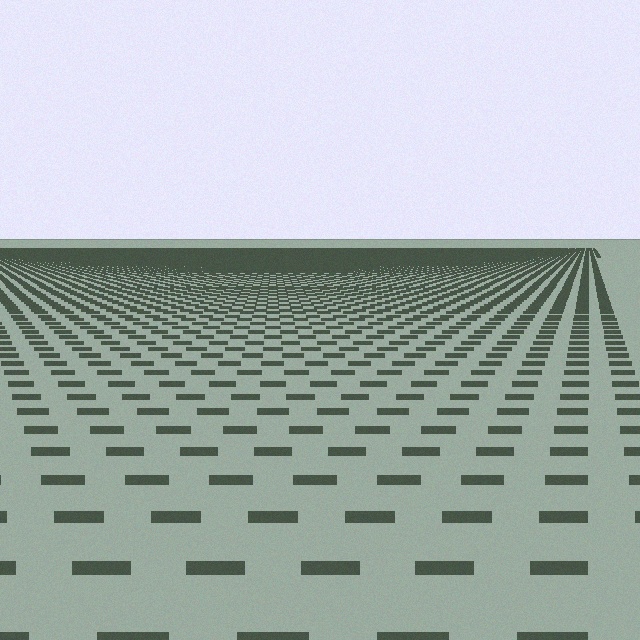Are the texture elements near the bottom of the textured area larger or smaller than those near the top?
Larger. Near the bottom, elements are closer to the viewer and appear at a bigger on-screen size.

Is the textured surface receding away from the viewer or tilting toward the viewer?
The surface is receding away from the viewer. Texture elements get smaller and denser toward the top.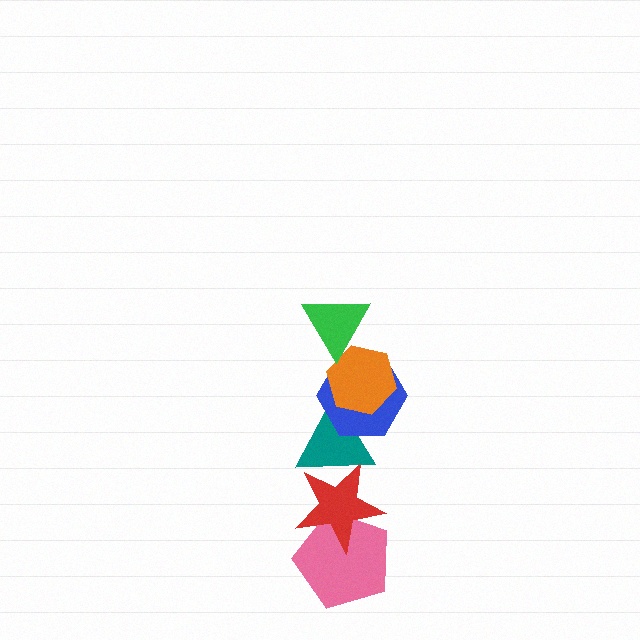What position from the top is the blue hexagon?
The blue hexagon is 3rd from the top.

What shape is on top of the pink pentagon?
The red star is on top of the pink pentagon.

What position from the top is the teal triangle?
The teal triangle is 4th from the top.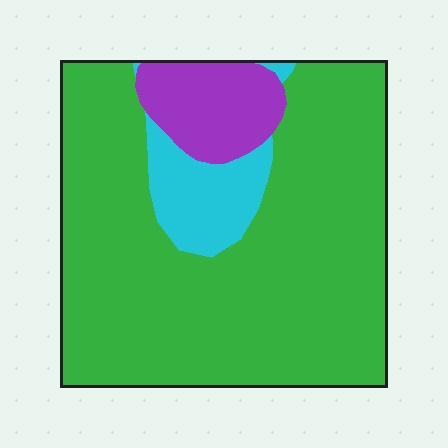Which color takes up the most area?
Green, at roughly 80%.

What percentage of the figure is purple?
Purple covers 11% of the figure.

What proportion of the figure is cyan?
Cyan takes up about one tenth (1/10) of the figure.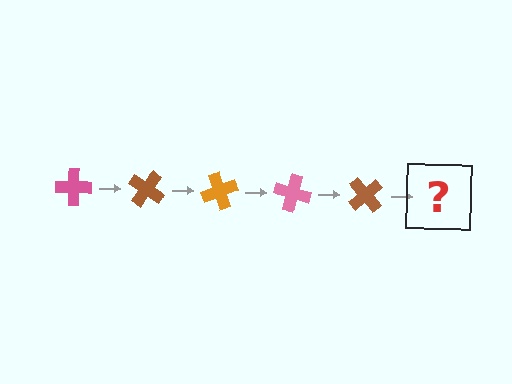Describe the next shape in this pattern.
It should be an orange cross, rotated 175 degrees from the start.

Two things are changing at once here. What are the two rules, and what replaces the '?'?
The two rules are that it rotates 35 degrees each step and the color cycles through pink, brown, and orange. The '?' should be an orange cross, rotated 175 degrees from the start.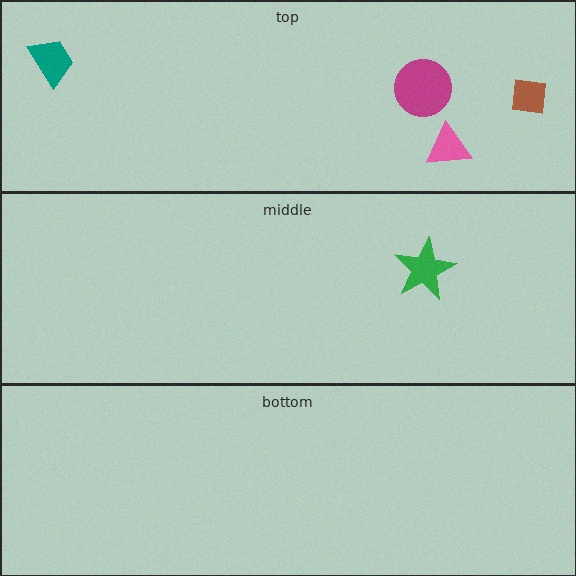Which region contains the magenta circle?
The top region.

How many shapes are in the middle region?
1.